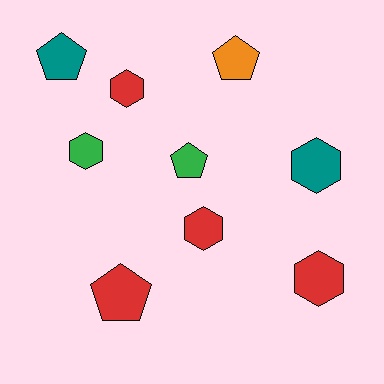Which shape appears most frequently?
Hexagon, with 5 objects.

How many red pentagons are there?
There is 1 red pentagon.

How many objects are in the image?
There are 9 objects.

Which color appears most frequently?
Red, with 4 objects.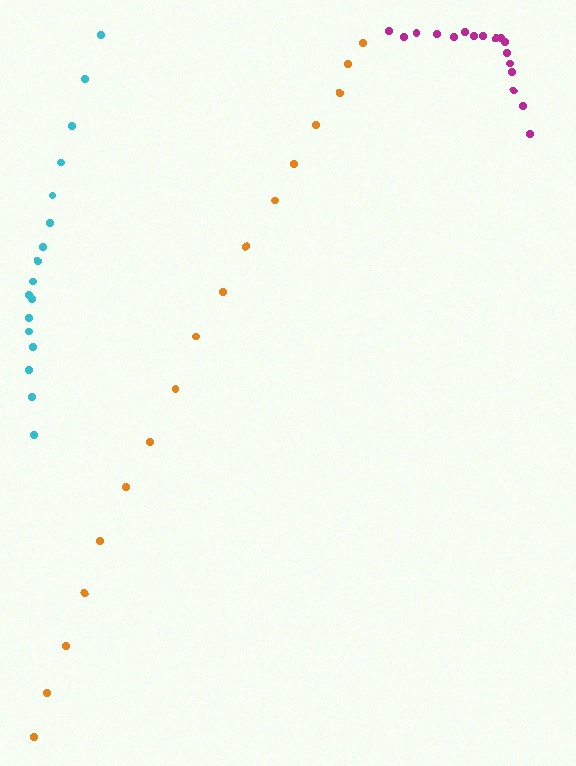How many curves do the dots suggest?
There are 3 distinct paths.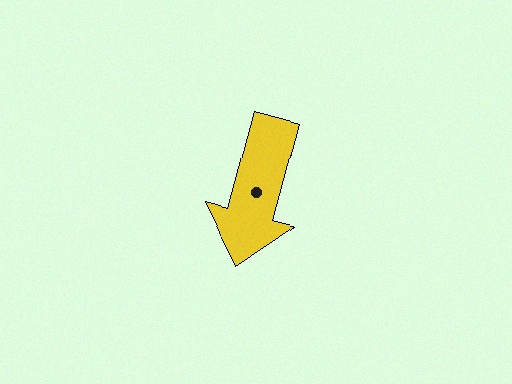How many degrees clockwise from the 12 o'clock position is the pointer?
Approximately 195 degrees.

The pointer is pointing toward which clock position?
Roughly 6 o'clock.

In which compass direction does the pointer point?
South.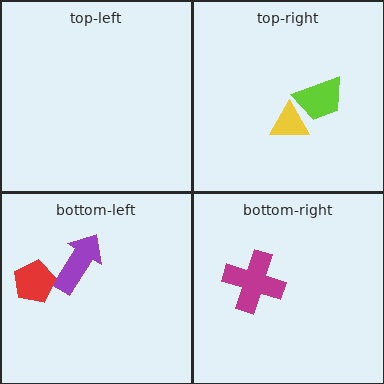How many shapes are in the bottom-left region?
2.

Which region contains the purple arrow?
The bottom-left region.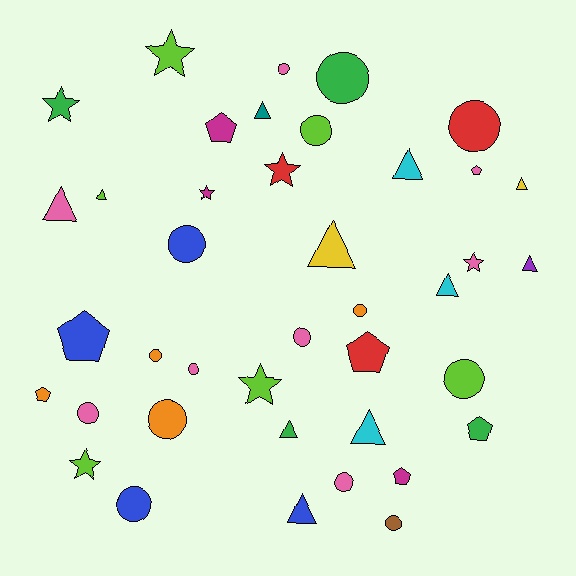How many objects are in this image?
There are 40 objects.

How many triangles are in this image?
There are 11 triangles.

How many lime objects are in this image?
There are 6 lime objects.